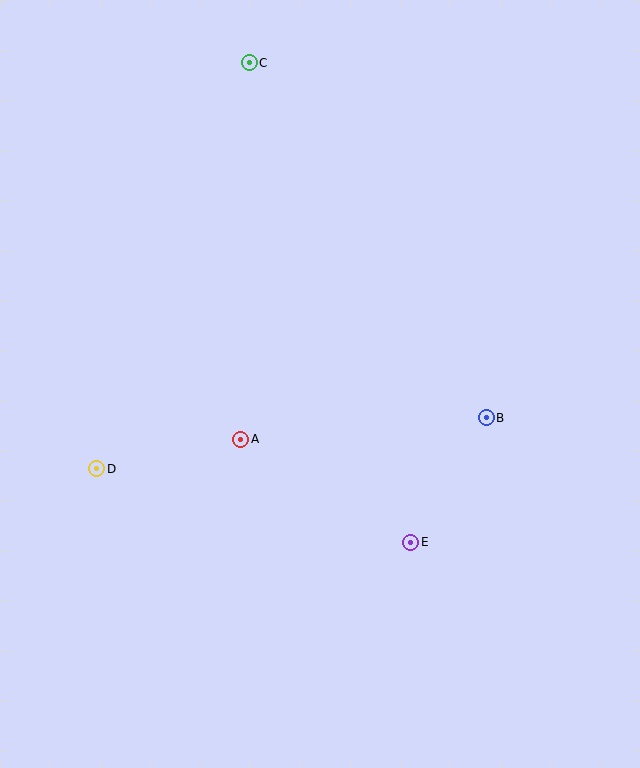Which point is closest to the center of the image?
Point A at (241, 439) is closest to the center.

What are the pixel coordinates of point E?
Point E is at (411, 542).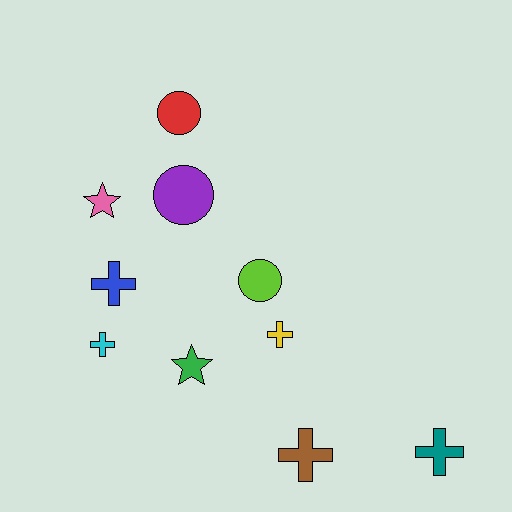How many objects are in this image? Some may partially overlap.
There are 10 objects.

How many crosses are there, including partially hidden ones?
There are 5 crosses.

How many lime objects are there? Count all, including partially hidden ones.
There is 1 lime object.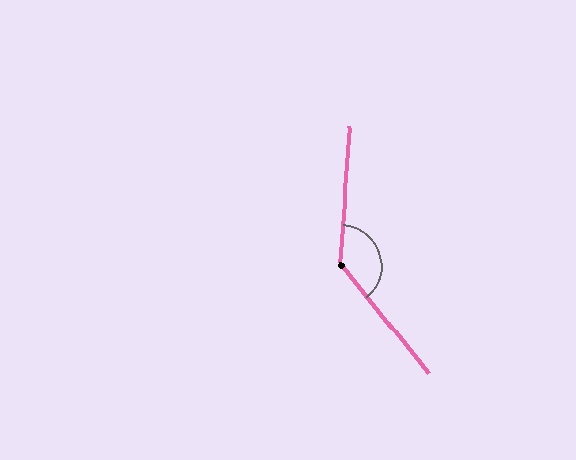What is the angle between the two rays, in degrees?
Approximately 137 degrees.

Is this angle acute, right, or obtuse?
It is obtuse.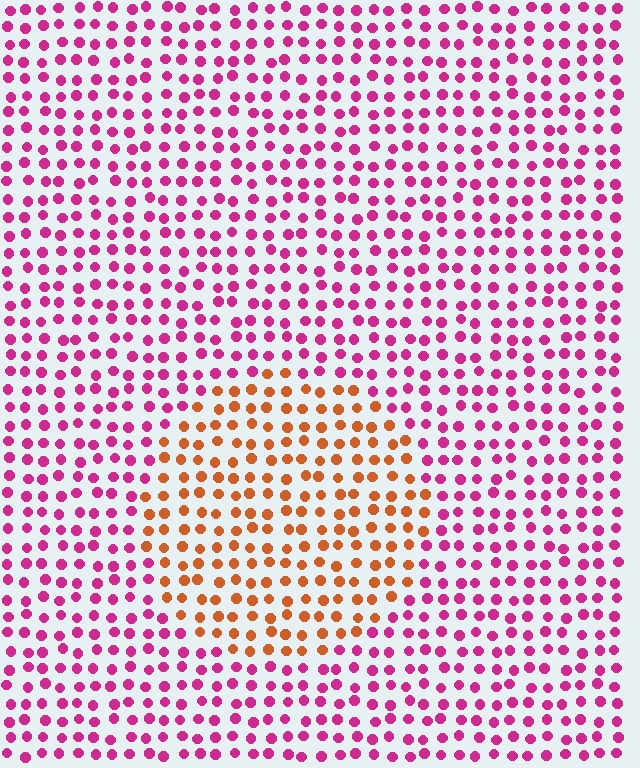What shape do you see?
I see a circle.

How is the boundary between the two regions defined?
The boundary is defined purely by a slight shift in hue (about 57 degrees). Spacing, size, and orientation are identical on both sides.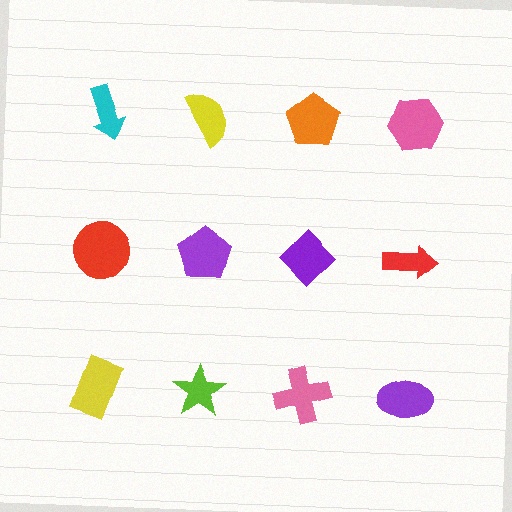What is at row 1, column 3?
An orange pentagon.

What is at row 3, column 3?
A pink cross.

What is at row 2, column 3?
A purple diamond.